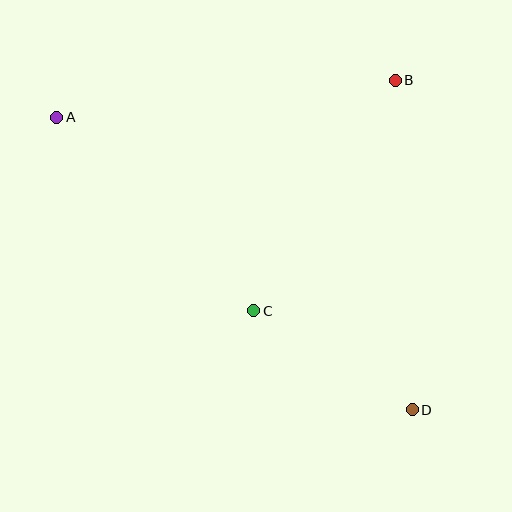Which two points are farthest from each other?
Points A and D are farthest from each other.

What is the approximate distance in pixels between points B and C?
The distance between B and C is approximately 271 pixels.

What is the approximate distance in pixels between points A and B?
The distance between A and B is approximately 341 pixels.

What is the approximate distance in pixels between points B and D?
The distance between B and D is approximately 330 pixels.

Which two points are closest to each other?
Points C and D are closest to each other.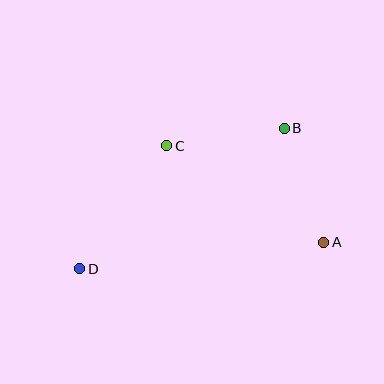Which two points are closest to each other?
Points B and C are closest to each other.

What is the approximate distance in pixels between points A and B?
The distance between A and B is approximately 121 pixels.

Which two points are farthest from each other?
Points B and D are farthest from each other.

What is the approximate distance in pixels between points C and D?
The distance between C and D is approximately 151 pixels.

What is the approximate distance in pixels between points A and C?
The distance between A and C is approximately 185 pixels.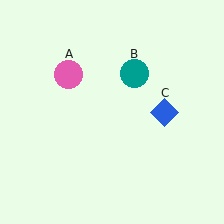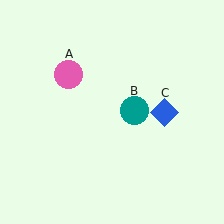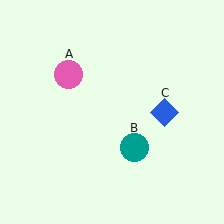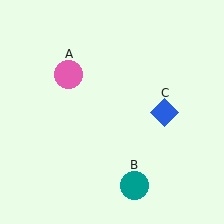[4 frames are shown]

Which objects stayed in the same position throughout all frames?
Pink circle (object A) and blue diamond (object C) remained stationary.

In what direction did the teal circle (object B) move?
The teal circle (object B) moved down.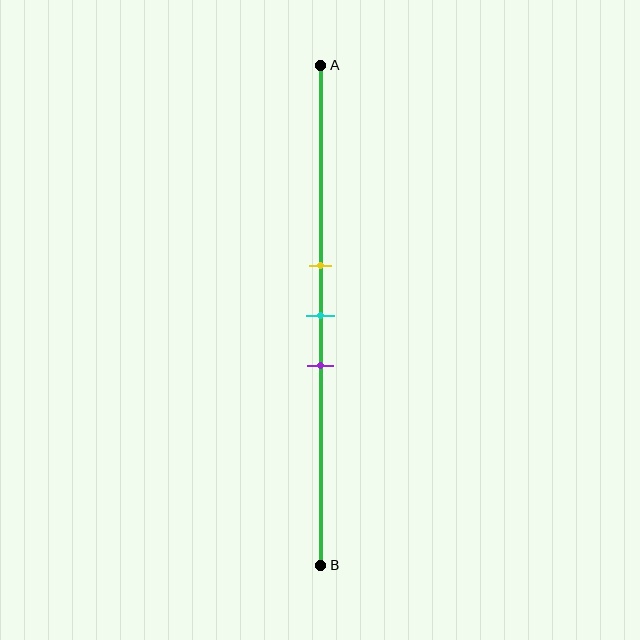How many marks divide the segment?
There are 3 marks dividing the segment.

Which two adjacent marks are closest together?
The yellow and cyan marks are the closest adjacent pair.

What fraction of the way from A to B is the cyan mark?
The cyan mark is approximately 50% (0.5) of the way from A to B.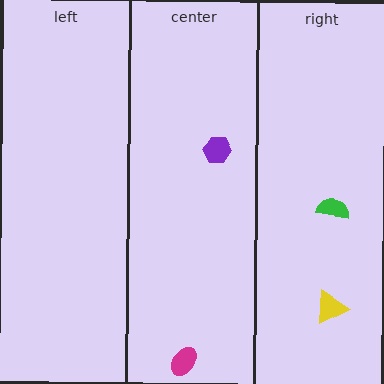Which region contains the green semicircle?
The right region.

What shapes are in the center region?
The magenta ellipse, the purple hexagon.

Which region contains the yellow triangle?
The right region.